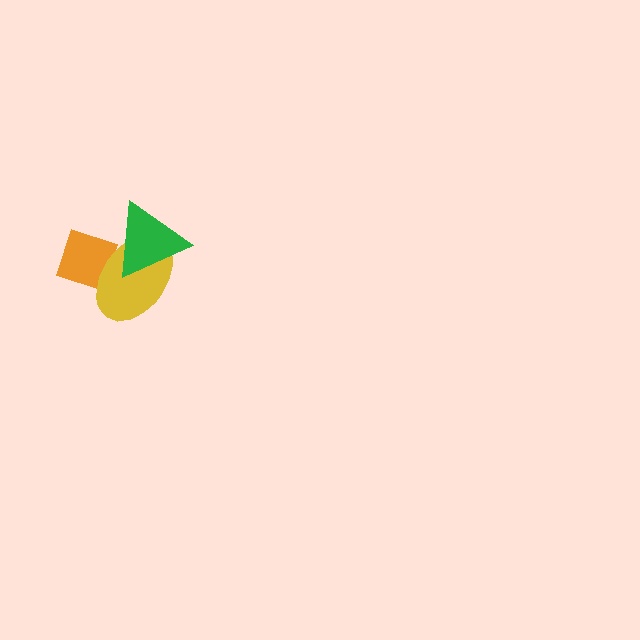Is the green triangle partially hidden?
No, no other shape covers it.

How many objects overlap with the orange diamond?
2 objects overlap with the orange diamond.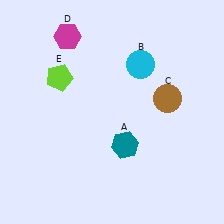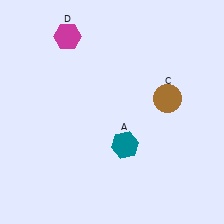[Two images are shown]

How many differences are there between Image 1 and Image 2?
There are 2 differences between the two images.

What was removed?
The cyan circle (B), the lime pentagon (E) were removed in Image 2.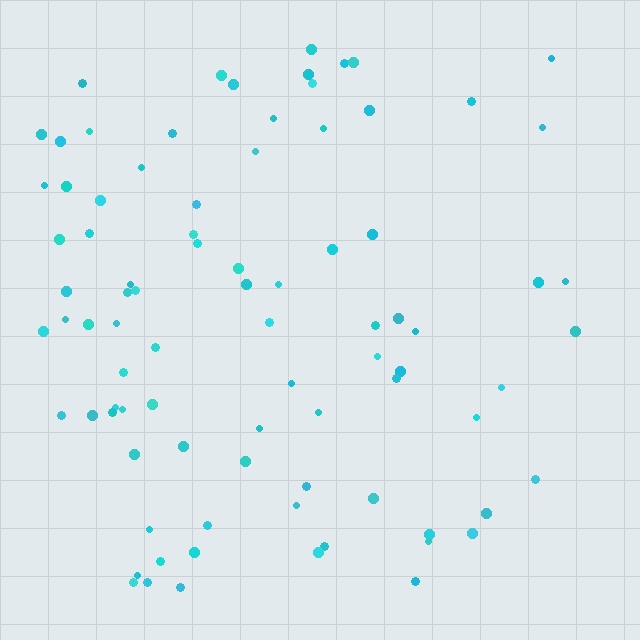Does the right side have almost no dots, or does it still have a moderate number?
Still a moderate number, just noticeably fewer than the left.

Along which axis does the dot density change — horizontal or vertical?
Horizontal.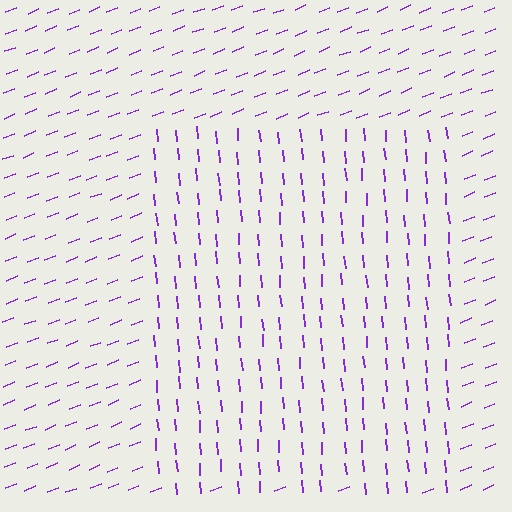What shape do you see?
I see a rectangle.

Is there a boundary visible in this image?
Yes, there is a texture boundary formed by a change in line orientation.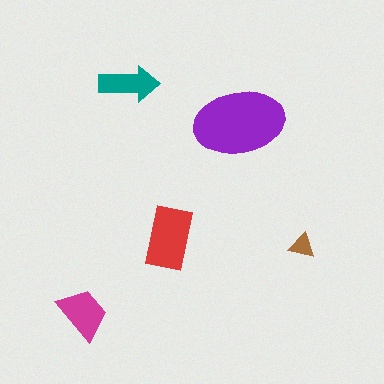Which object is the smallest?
The brown triangle.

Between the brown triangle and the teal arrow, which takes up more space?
The teal arrow.